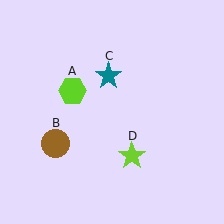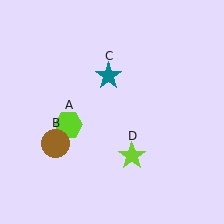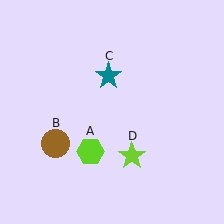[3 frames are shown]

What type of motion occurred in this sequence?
The lime hexagon (object A) rotated counterclockwise around the center of the scene.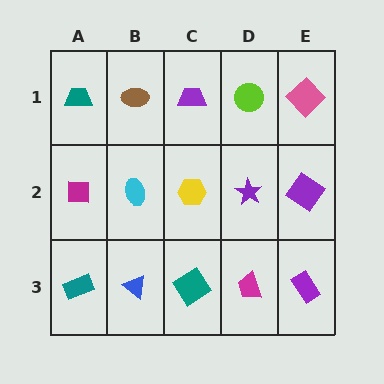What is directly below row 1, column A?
A magenta square.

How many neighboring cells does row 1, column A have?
2.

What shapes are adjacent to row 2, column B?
A brown ellipse (row 1, column B), a blue triangle (row 3, column B), a magenta square (row 2, column A), a yellow hexagon (row 2, column C).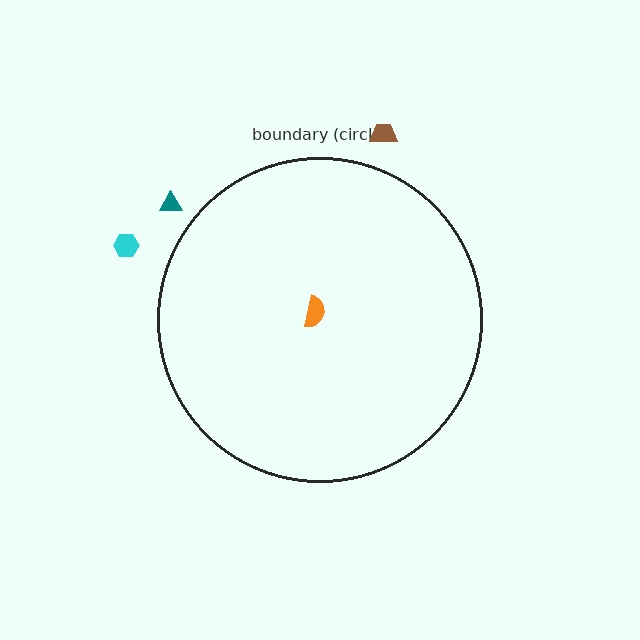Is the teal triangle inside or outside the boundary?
Outside.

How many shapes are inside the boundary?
1 inside, 3 outside.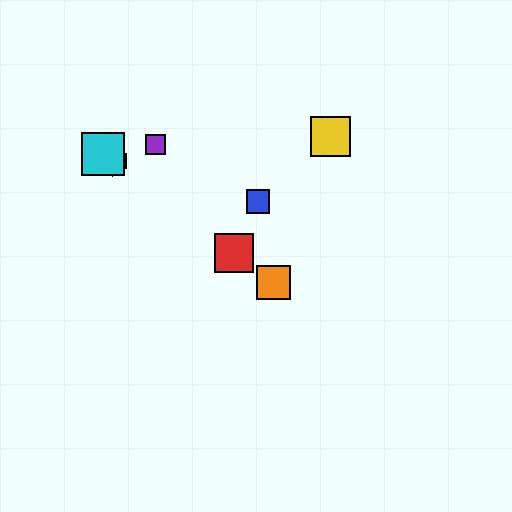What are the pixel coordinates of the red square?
The red square is at (234, 253).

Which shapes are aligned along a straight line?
The red square, the green hexagon, the orange square, the cyan square are aligned along a straight line.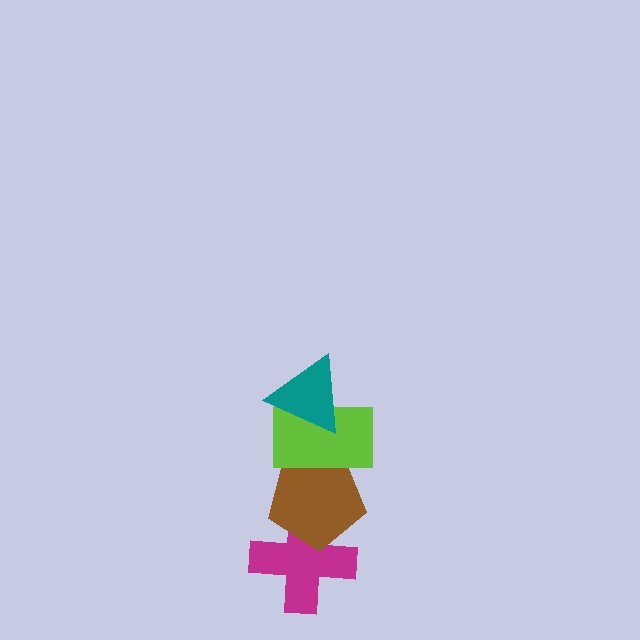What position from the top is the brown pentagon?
The brown pentagon is 3rd from the top.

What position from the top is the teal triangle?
The teal triangle is 1st from the top.